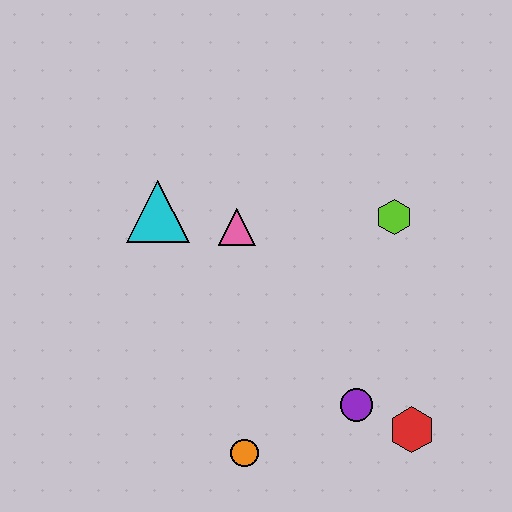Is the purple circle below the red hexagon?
No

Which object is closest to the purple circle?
The red hexagon is closest to the purple circle.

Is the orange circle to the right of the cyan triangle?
Yes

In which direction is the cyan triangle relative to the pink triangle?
The cyan triangle is to the left of the pink triangle.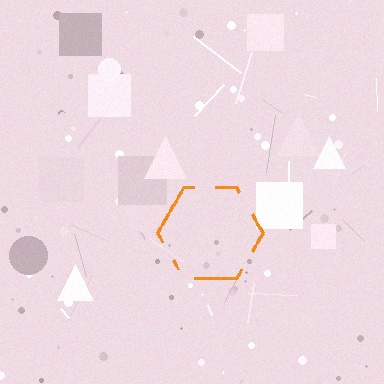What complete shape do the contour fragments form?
The contour fragments form a hexagon.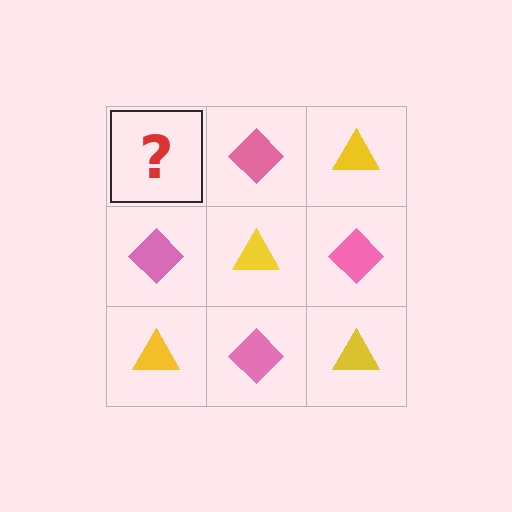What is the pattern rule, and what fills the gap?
The rule is that it alternates yellow triangle and pink diamond in a checkerboard pattern. The gap should be filled with a yellow triangle.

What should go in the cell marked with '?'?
The missing cell should contain a yellow triangle.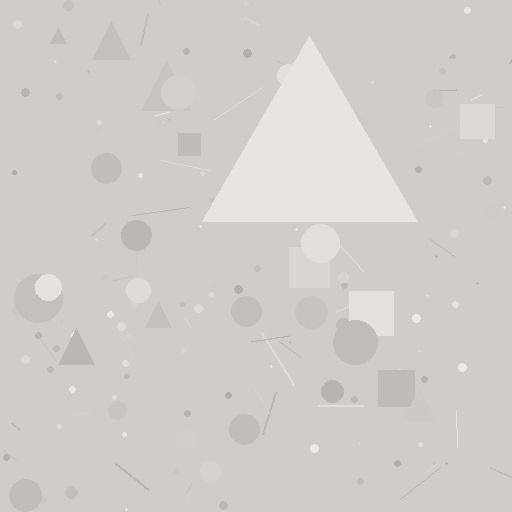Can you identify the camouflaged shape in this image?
The camouflaged shape is a triangle.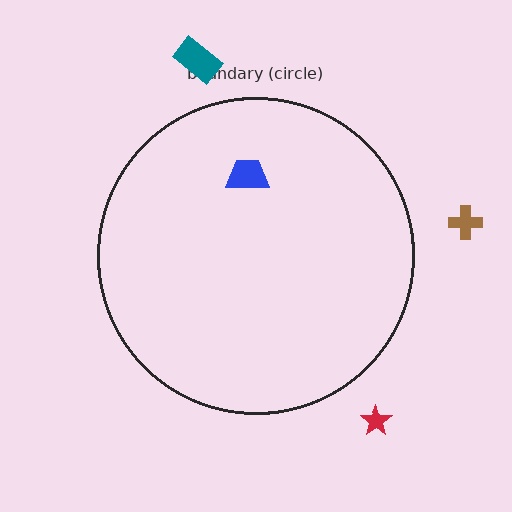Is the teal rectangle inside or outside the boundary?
Outside.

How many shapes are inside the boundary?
1 inside, 3 outside.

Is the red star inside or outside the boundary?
Outside.